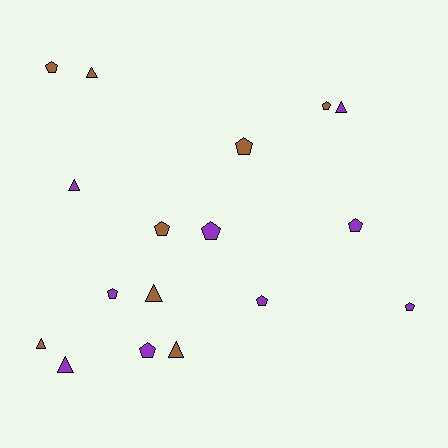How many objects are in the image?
There are 17 objects.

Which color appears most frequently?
Purple, with 9 objects.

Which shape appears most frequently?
Pentagon, with 10 objects.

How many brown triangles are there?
There are 4 brown triangles.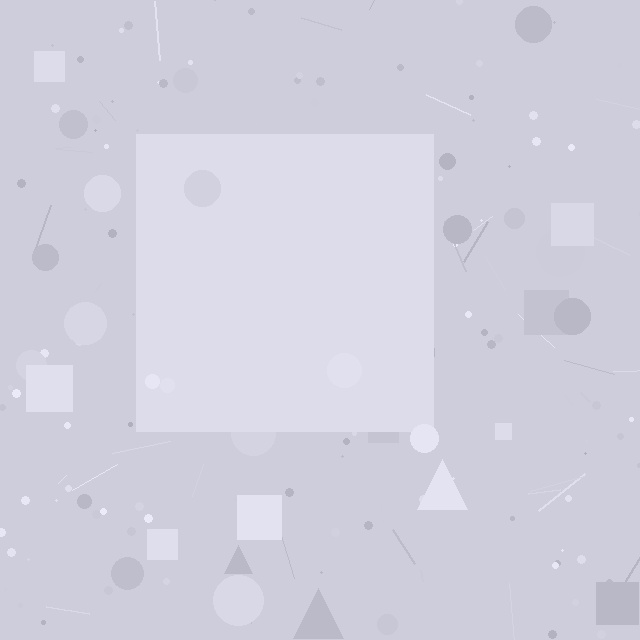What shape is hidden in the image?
A square is hidden in the image.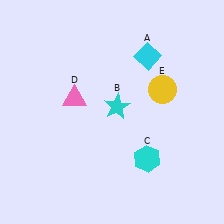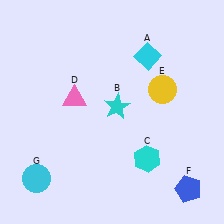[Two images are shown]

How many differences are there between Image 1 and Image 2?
There are 2 differences between the two images.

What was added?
A blue pentagon (F), a cyan circle (G) were added in Image 2.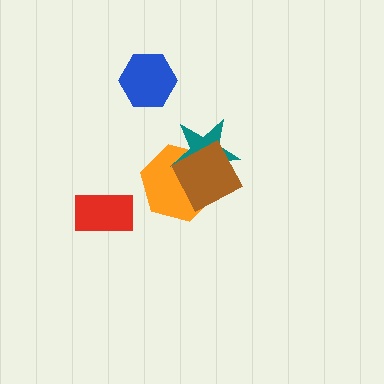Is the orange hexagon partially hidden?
Yes, it is partially covered by another shape.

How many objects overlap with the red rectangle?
0 objects overlap with the red rectangle.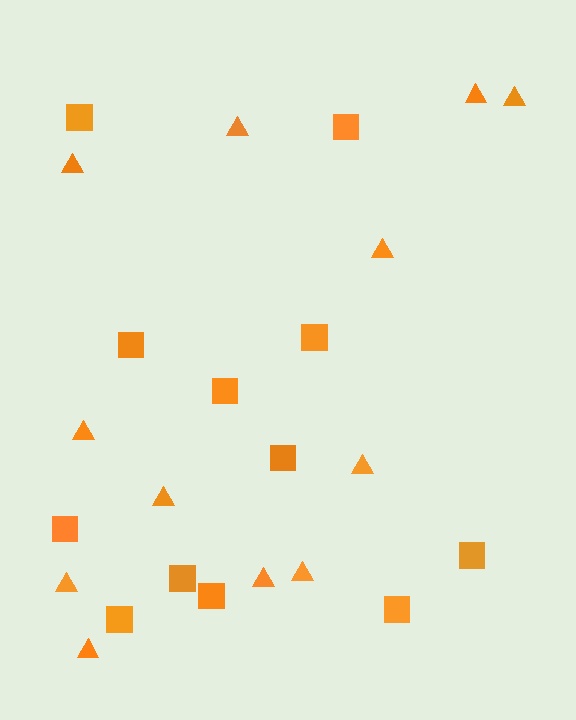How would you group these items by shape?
There are 2 groups: one group of triangles (12) and one group of squares (12).